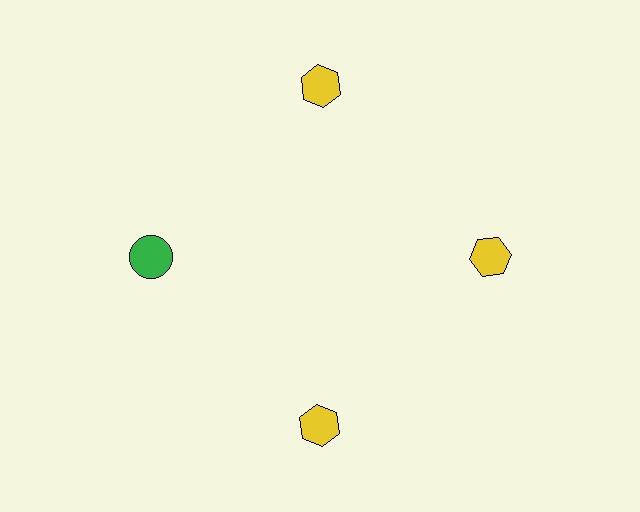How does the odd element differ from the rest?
It differs in both color (green instead of yellow) and shape (circle instead of hexagon).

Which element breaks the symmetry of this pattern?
The green circle at roughly the 9 o'clock position breaks the symmetry. All other shapes are yellow hexagons.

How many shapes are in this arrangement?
There are 4 shapes arranged in a ring pattern.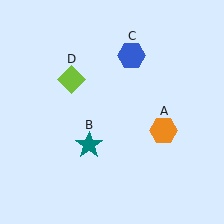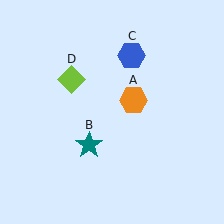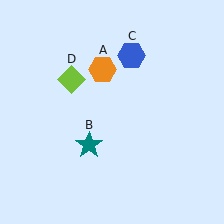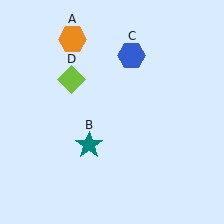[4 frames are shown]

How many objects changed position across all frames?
1 object changed position: orange hexagon (object A).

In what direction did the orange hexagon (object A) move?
The orange hexagon (object A) moved up and to the left.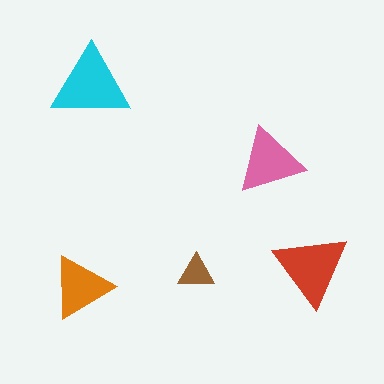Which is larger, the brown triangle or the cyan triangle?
The cyan one.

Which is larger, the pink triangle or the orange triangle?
The pink one.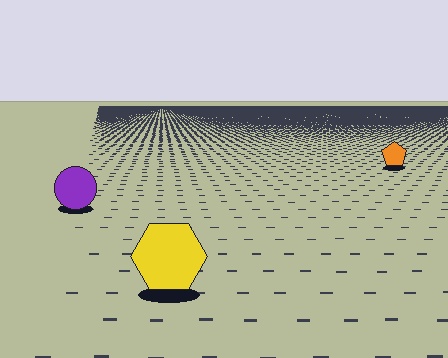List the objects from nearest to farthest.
From nearest to farthest: the yellow hexagon, the purple circle, the orange pentagon.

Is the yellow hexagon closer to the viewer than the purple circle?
Yes. The yellow hexagon is closer — you can tell from the texture gradient: the ground texture is coarser near it.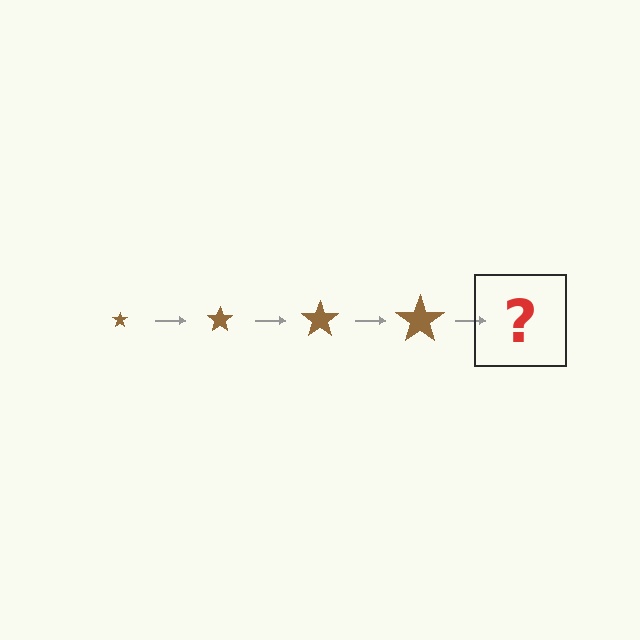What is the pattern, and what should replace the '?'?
The pattern is that the star gets progressively larger each step. The '?' should be a brown star, larger than the previous one.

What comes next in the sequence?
The next element should be a brown star, larger than the previous one.